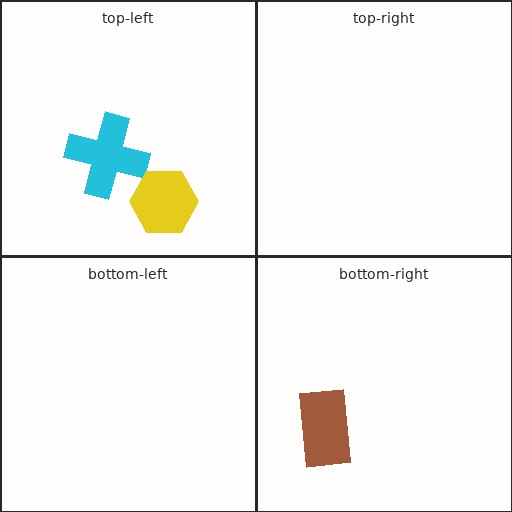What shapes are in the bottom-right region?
The brown rectangle.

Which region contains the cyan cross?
The top-left region.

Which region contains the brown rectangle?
The bottom-right region.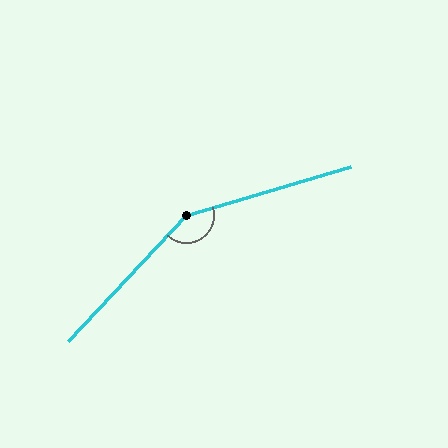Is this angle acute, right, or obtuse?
It is obtuse.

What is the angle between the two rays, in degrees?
Approximately 150 degrees.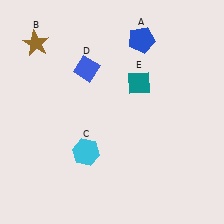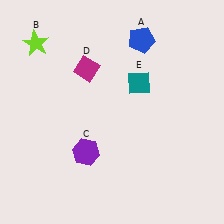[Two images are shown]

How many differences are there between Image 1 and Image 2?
There are 3 differences between the two images.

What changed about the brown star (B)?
In Image 1, B is brown. In Image 2, it changed to lime.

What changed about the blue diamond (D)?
In Image 1, D is blue. In Image 2, it changed to magenta.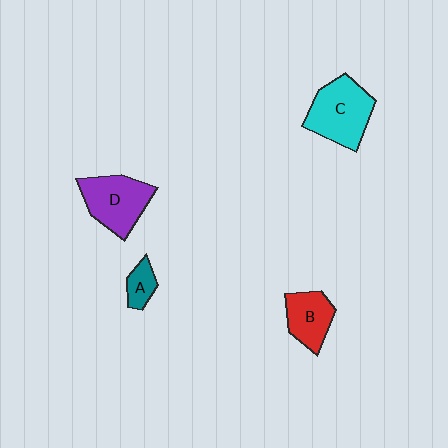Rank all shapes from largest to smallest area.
From largest to smallest: C (cyan), D (purple), B (red), A (teal).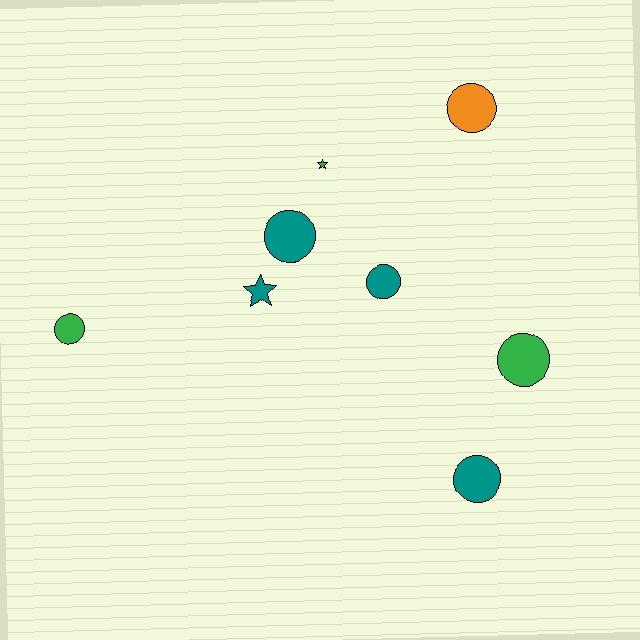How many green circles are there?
There are 2 green circles.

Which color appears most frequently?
Teal, with 4 objects.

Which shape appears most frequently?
Circle, with 6 objects.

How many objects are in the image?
There are 8 objects.